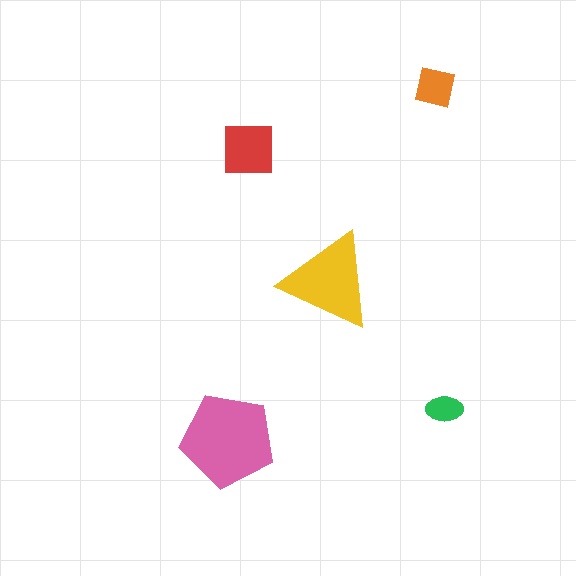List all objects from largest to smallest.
The pink pentagon, the yellow triangle, the red square, the orange square, the green ellipse.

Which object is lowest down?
The pink pentagon is bottommost.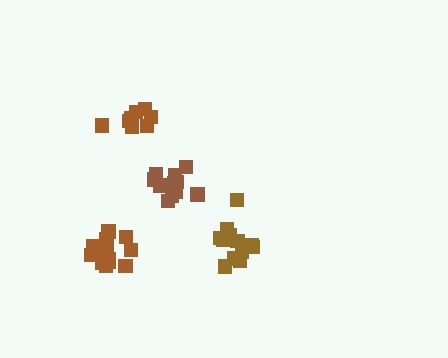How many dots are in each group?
Group 1: 8 dots, Group 2: 12 dots, Group 3: 14 dots, Group 4: 13 dots (47 total).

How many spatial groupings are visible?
There are 4 spatial groupings.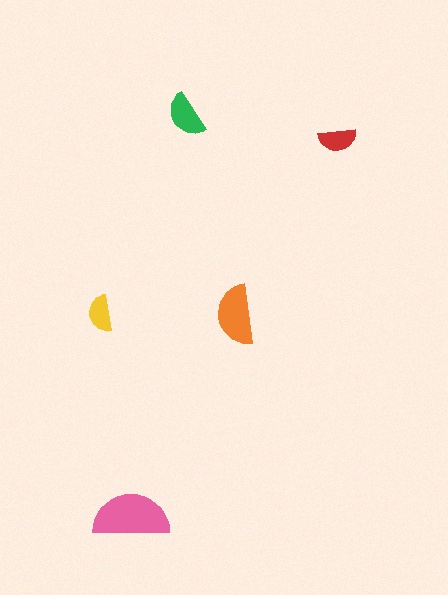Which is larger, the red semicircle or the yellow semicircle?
The red one.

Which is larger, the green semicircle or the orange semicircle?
The orange one.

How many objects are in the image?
There are 5 objects in the image.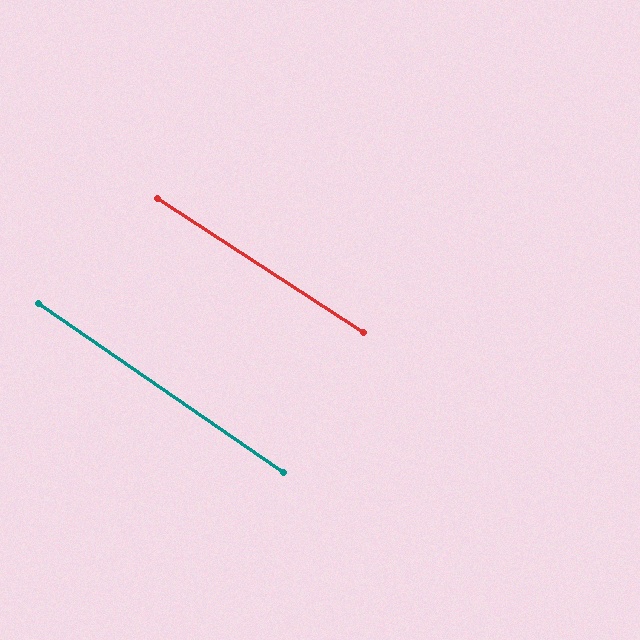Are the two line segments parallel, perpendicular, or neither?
Parallel — their directions differ by only 1.3°.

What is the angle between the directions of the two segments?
Approximately 1 degree.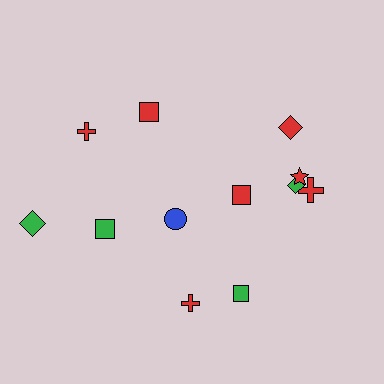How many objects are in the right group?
There are 7 objects.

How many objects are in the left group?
There are 5 objects.